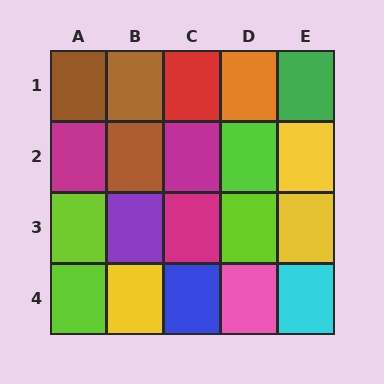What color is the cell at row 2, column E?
Yellow.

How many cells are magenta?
3 cells are magenta.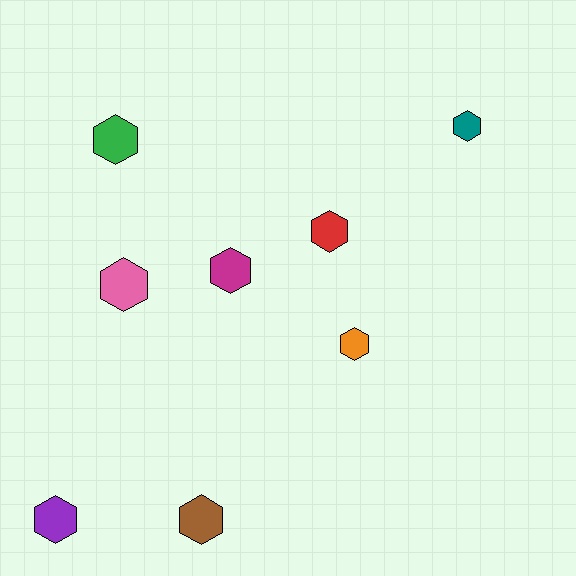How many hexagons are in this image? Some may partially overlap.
There are 8 hexagons.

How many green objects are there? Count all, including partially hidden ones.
There is 1 green object.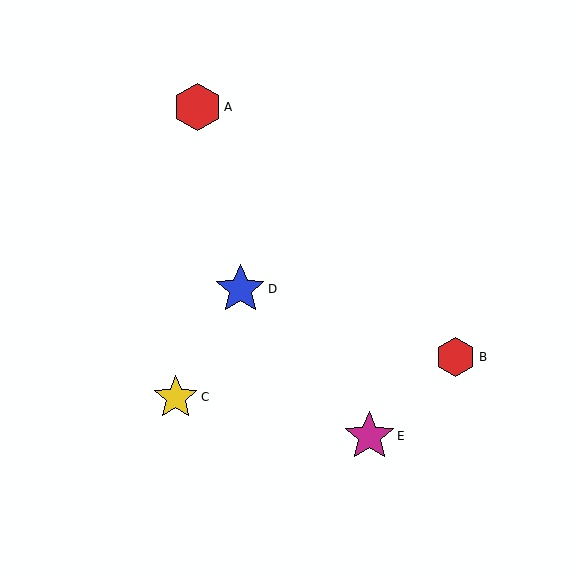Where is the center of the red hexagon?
The center of the red hexagon is at (456, 357).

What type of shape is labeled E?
Shape E is a magenta star.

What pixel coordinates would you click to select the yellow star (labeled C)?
Click at (176, 397) to select the yellow star C.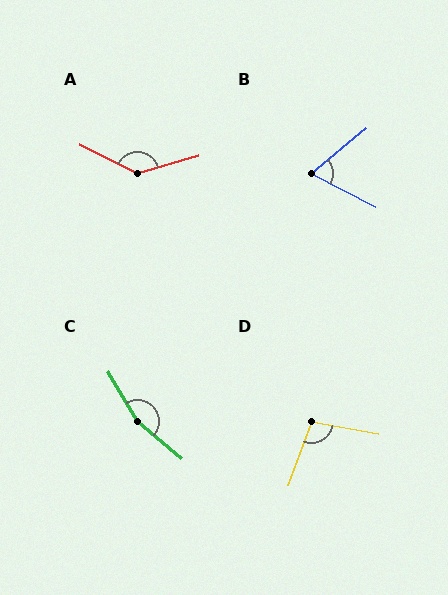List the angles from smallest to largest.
B (67°), D (99°), A (136°), C (161°).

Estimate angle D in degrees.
Approximately 99 degrees.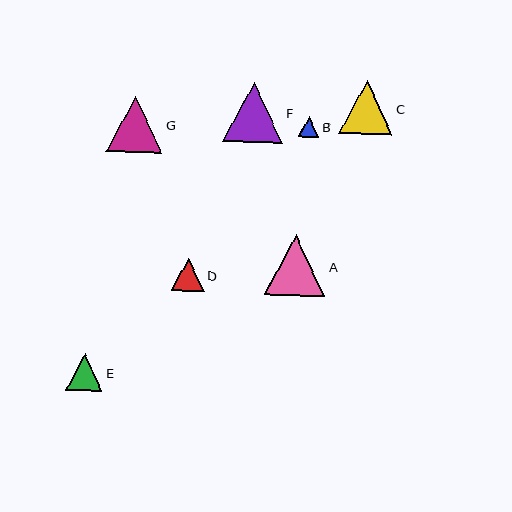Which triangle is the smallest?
Triangle B is the smallest with a size of approximately 20 pixels.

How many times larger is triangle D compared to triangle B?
Triangle D is approximately 1.6 times the size of triangle B.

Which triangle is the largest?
Triangle A is the largest with a size of approximately 61 pixels.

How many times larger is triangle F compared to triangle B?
Triangle F is approximately 3.0 times the size of triangle B.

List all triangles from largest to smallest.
From largest to smallest: A, F, G, C, E, D, B.